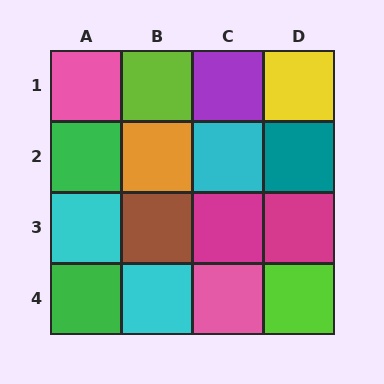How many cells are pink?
2 cells are pink.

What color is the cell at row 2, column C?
Cyan.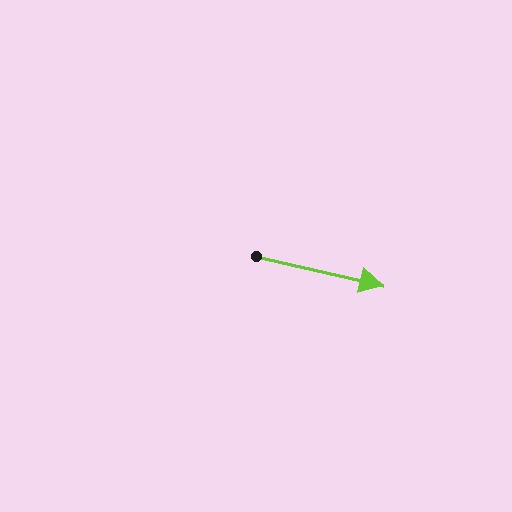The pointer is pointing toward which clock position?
Roughly 3 o'clock.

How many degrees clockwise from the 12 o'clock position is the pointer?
Approximately 103 degrees.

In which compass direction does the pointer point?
East.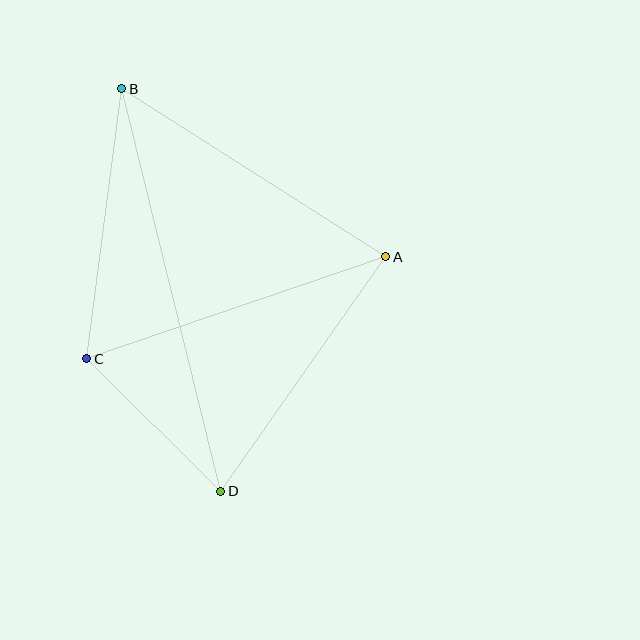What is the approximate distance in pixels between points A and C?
The distance between A and C is approximately 316 pixels.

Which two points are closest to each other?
Points C and D are closest to each other.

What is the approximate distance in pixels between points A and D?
The distance between A and D is approximately 287 pixels.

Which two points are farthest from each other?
Points B and D are farthest from each other.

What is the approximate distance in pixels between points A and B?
The distance between A and B is approximately 313 pixels.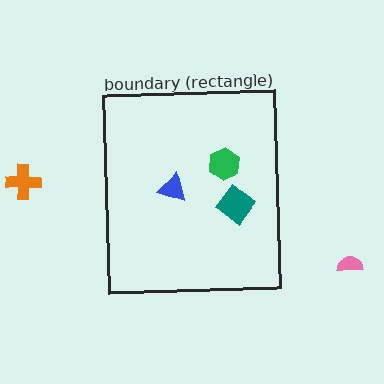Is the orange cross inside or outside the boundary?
Outside.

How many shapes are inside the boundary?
3 inside, 2 outside.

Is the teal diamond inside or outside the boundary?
Inside.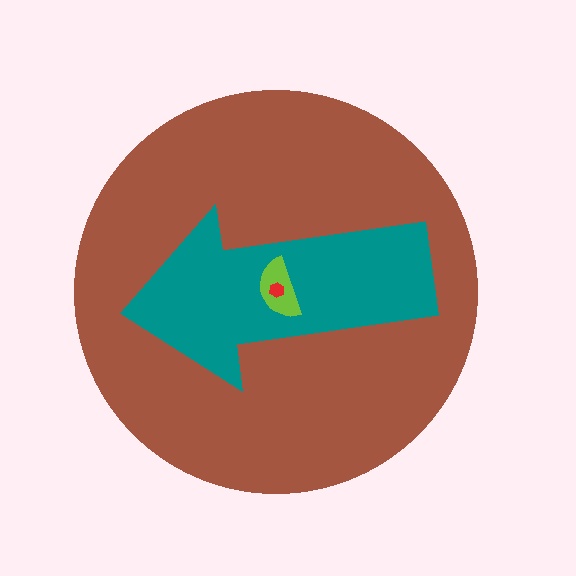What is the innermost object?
The red hexagon.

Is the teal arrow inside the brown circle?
Yes.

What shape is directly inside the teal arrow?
The lime semicircle.